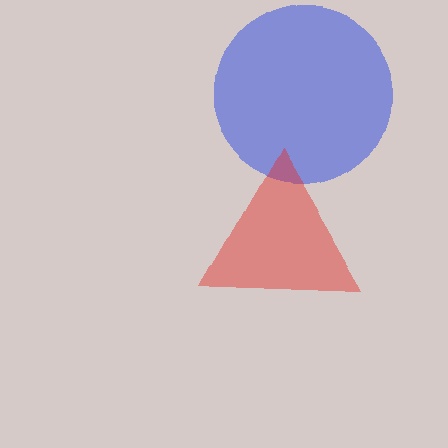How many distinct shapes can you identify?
There are 2 distinct shapes: a blue circle, a red triangle.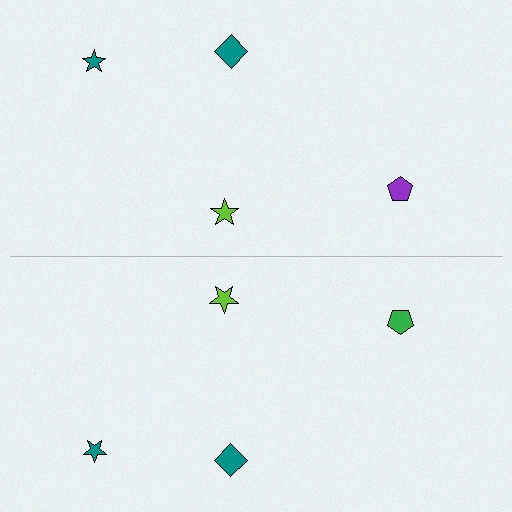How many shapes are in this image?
There are 8 shapes in this image.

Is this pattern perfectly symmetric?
No, the pattern is not perfectly symmetric. The green pentagon on the bottom side breaks the symmetry — its mirror counterpart is purple.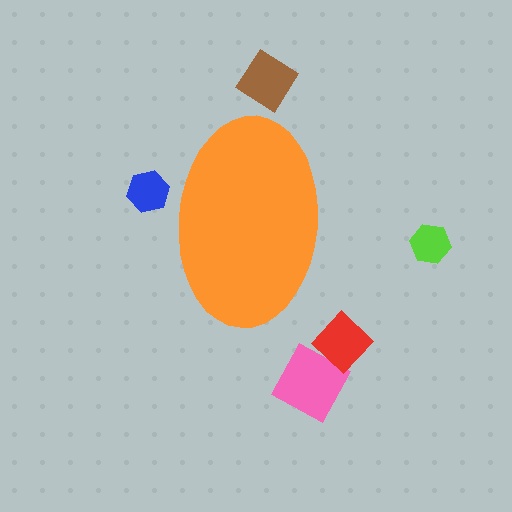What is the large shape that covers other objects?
An orange ellipse.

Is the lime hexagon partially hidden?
No, the lime hexagon is fully visible.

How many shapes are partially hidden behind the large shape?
1 shape is partially hidden.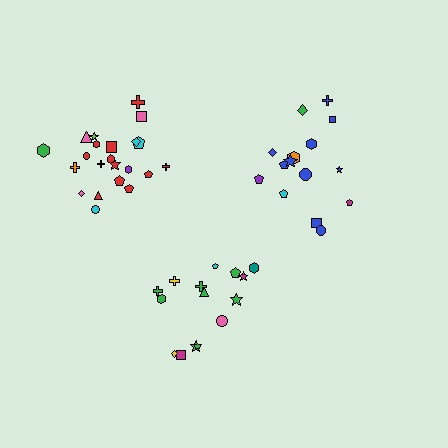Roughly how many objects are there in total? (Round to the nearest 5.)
Roughly 50 objects in total.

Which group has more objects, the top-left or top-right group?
The top-left group.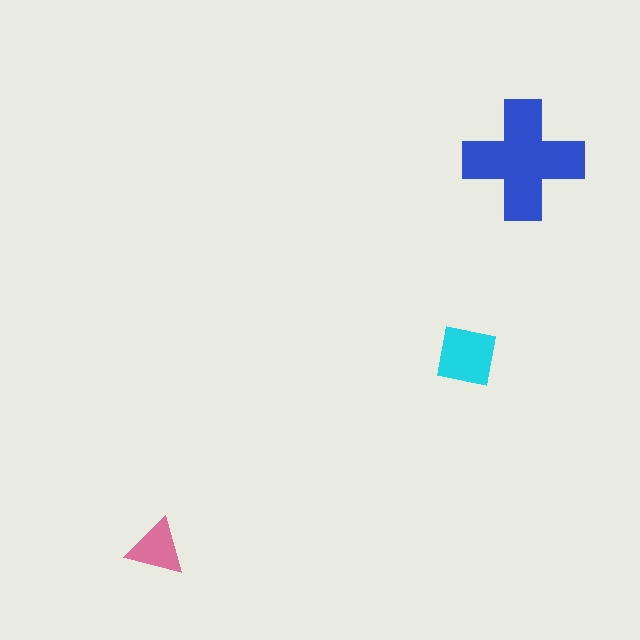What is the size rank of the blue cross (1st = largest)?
1st.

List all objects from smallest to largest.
The pink triangle, the cyan square, the blue cross.